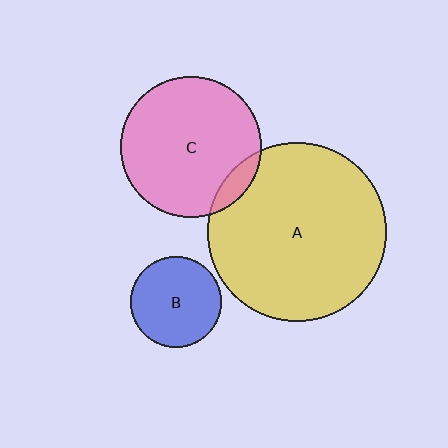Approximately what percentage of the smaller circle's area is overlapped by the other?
Approximately 10%.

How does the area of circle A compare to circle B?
Approximately 3.9 times.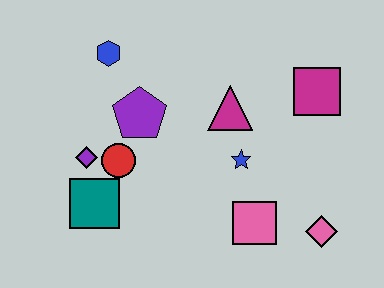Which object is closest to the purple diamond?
The red circle is closest to the purple diamond.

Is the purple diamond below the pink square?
No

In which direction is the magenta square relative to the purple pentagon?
The magenta square is to the right of the purple pentagon.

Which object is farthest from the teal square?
The magenta square is farthest from the teal square.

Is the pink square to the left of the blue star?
No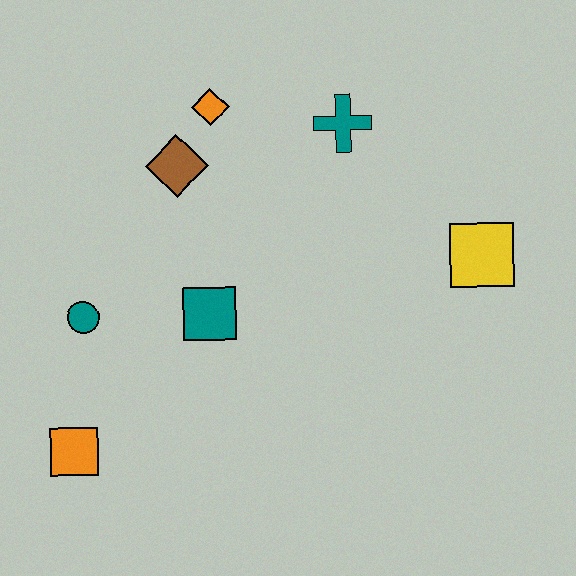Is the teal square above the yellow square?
No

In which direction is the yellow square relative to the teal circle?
The yellow square is to the right of the teal circle.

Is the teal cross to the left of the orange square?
No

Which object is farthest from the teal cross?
The orange square is farthest from the teal cross.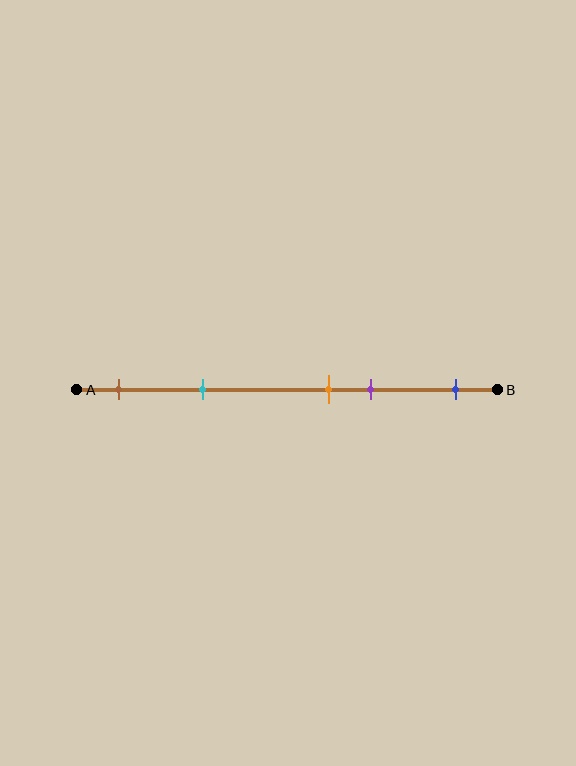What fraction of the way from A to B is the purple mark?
The purple mark is approximately 70% (0.7) of the way from A to B.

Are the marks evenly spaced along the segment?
No, the marks are not evenly spaced.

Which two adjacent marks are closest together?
The orange and purple marks are the closest adjacent pair.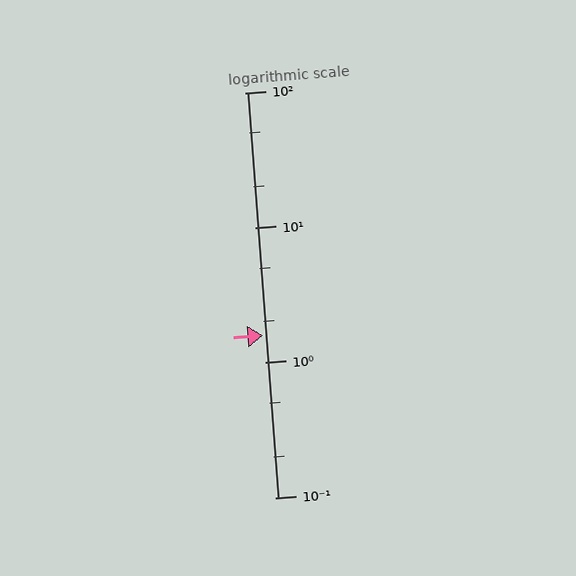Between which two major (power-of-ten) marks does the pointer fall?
The pointer is between 1 and 10.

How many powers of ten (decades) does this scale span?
The scale spans 3 decades, from 0.1 to 100.